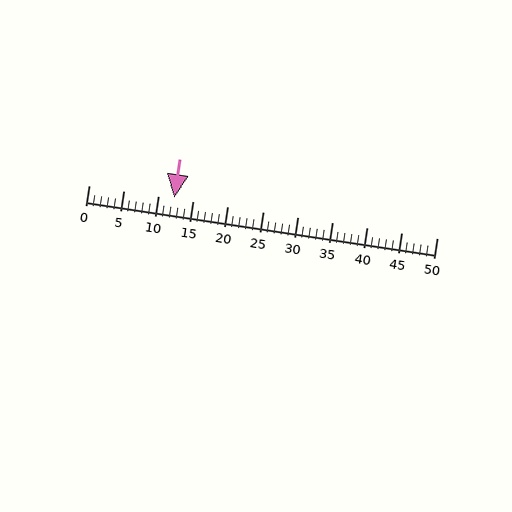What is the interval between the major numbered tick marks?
The major tick marks are spaced 5 units apart.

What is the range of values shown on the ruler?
The ruler shows values from 0 to 50.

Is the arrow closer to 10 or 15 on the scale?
The arrow is closer to 10.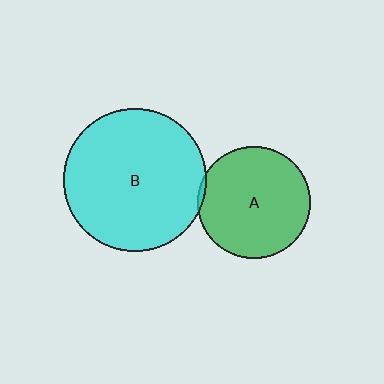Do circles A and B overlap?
Yes.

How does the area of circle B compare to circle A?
Approximately 1.6 times.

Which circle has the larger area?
Circle B (cyan).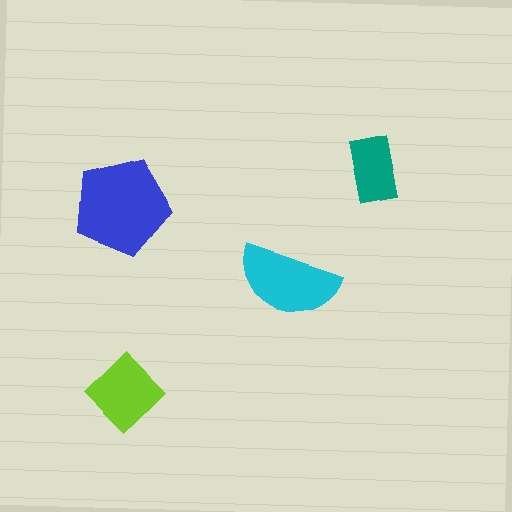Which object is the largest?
The blue pentagon.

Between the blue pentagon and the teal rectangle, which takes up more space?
The blue pentagon.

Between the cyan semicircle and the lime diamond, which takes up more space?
The cyan semicircle.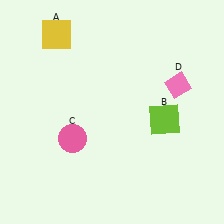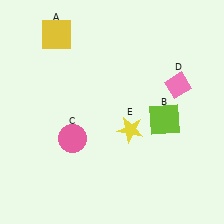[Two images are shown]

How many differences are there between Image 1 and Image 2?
There is 1 difference between the two images.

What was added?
A yellow star (E) was added in Image 2.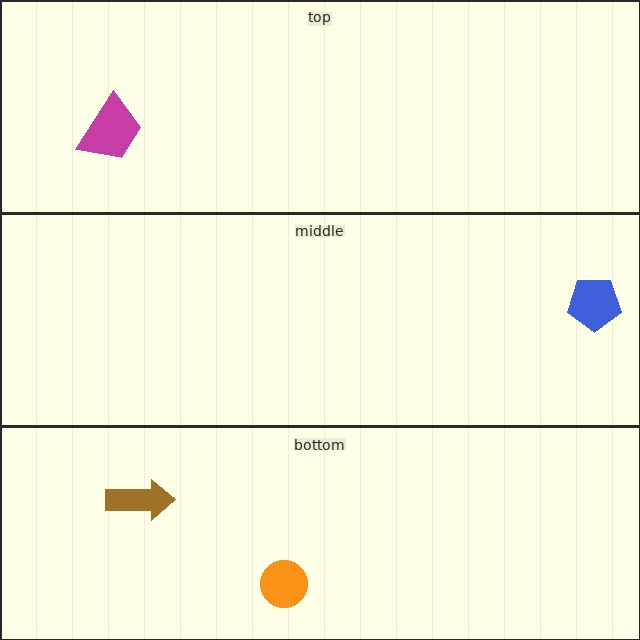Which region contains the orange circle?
The bottom region.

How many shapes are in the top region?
1.